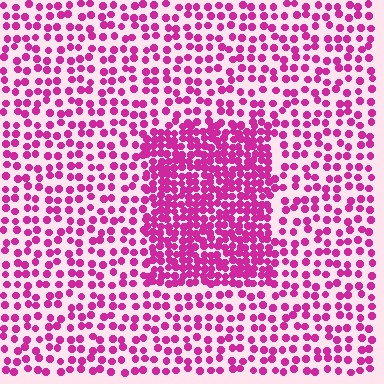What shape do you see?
I see a rectangle.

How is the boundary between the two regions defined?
The boundary is defined by a change in element density (approximately 2.3x ratio). All elements are the same color, size, and shape.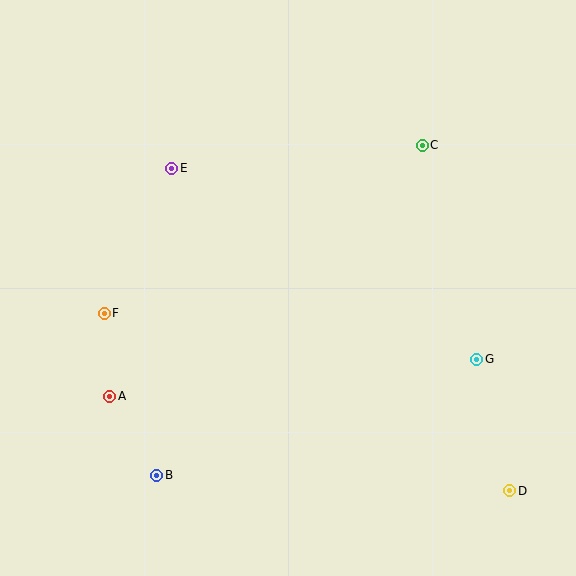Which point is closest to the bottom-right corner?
Point D is closest to the bottom-right corner.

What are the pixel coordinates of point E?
Point E is at (172, 168).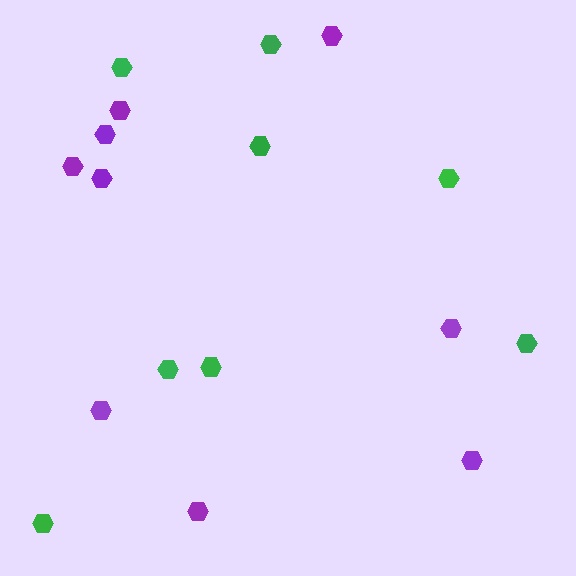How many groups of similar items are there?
There are 2 groups: one group of purple hexagons (9) and one group of green hexagons (8).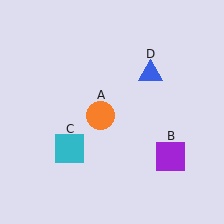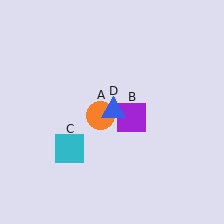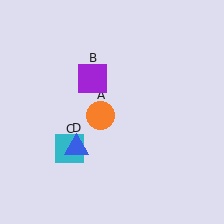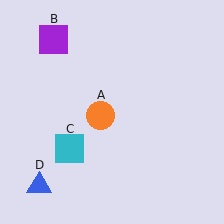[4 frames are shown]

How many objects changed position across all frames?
2 objects changed position: purple square (object B), blue triangle (object D).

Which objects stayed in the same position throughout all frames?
Orange circle (object A) and cyan square (object C) remained stationary.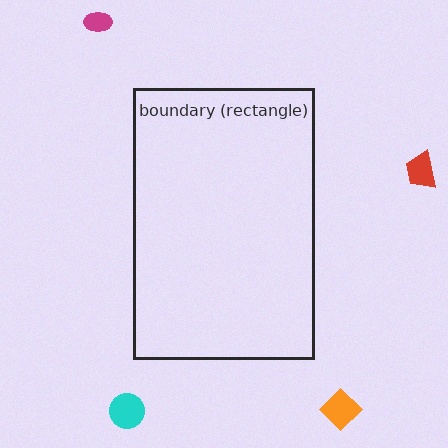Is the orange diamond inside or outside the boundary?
Outside.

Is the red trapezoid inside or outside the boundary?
Outside.